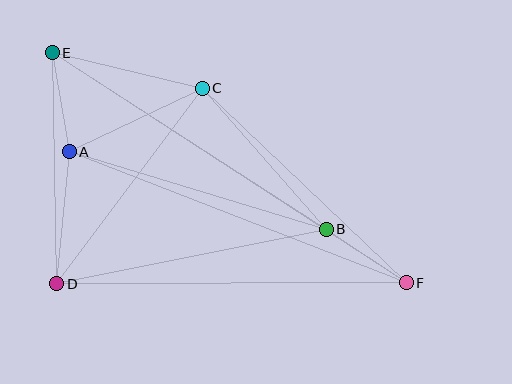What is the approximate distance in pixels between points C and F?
The distance between C and F is approximately 282 pixels.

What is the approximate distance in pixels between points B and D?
The distance between B and D is approximately 275 pixels.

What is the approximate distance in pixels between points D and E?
The distance between D and E is approximately 231 pixels.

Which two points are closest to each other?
Points B and F are closest to each other.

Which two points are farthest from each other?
Points E and F are farthest from each other.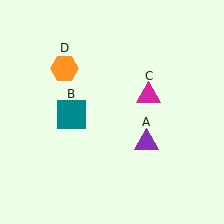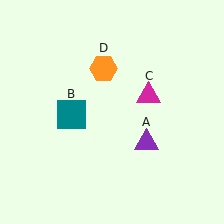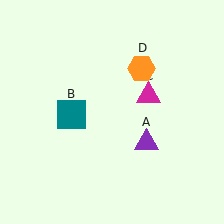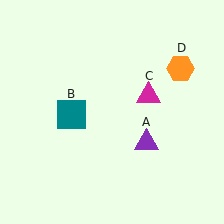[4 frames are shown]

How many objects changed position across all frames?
1 object changed position: orange hexagon (object D).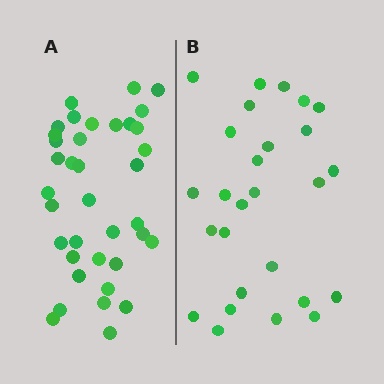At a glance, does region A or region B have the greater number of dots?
Region A (the left region) has more dots.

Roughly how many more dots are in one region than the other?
Region A has roughly 10 or so more dots than region B.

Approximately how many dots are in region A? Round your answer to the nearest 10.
About 40 dots. (The exact count is 37, which rounds to 40.)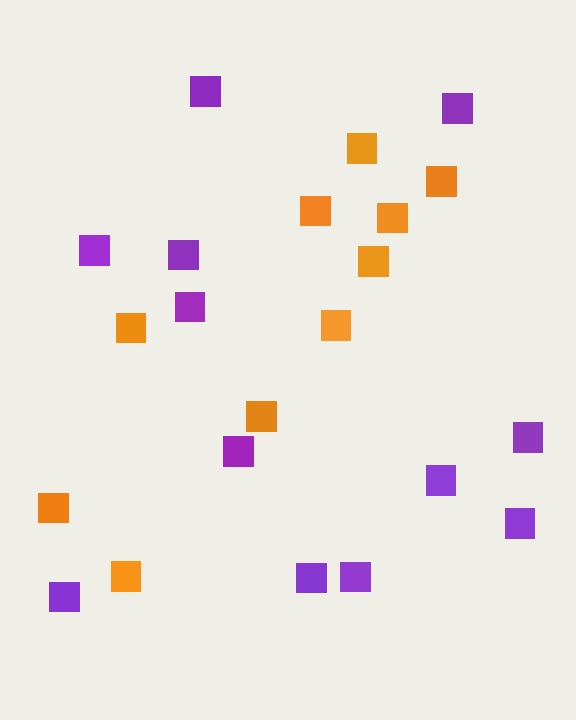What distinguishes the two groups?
There are 2 groups: one group of purple squares (12) and one group of orange squares (10).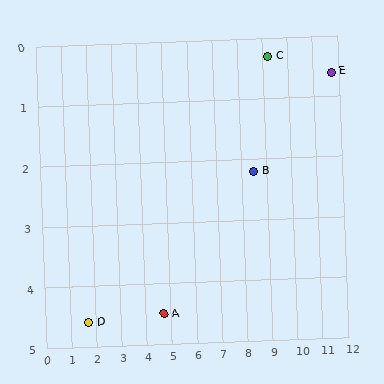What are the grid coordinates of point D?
Point D is at approximately (1.7, 4.6).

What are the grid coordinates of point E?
Point E is at approximately (11.7, 0.6).